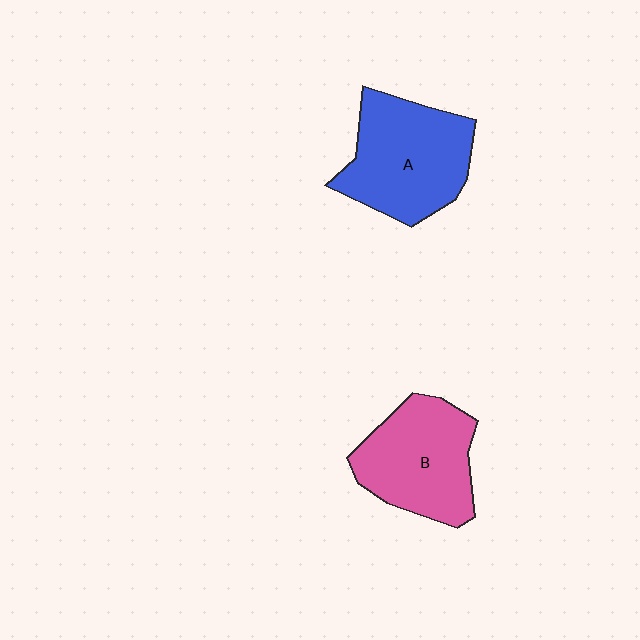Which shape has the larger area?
Shape A (blue).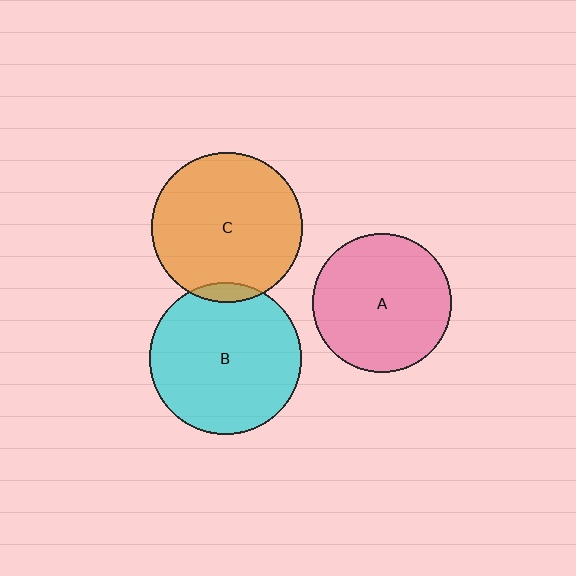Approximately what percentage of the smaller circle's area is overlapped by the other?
Approximately 5%.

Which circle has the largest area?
Circle B (cyan).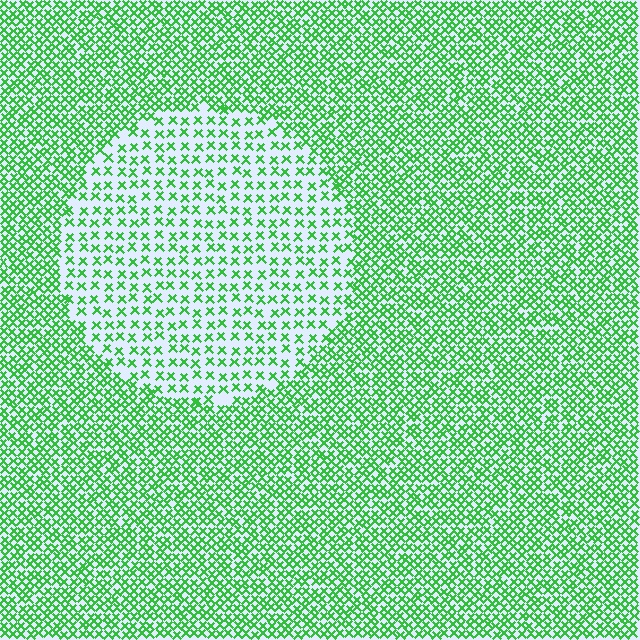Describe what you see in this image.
The image contains small green elements arranged at two different densities. A circle-shaped region is visible where the elements are less densely packed than the surrounding area.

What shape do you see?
I see a circle.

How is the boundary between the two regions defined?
The boundary is defined by a change in element density (approximately 2.2x ratio). All elements are the same color, size, and shape.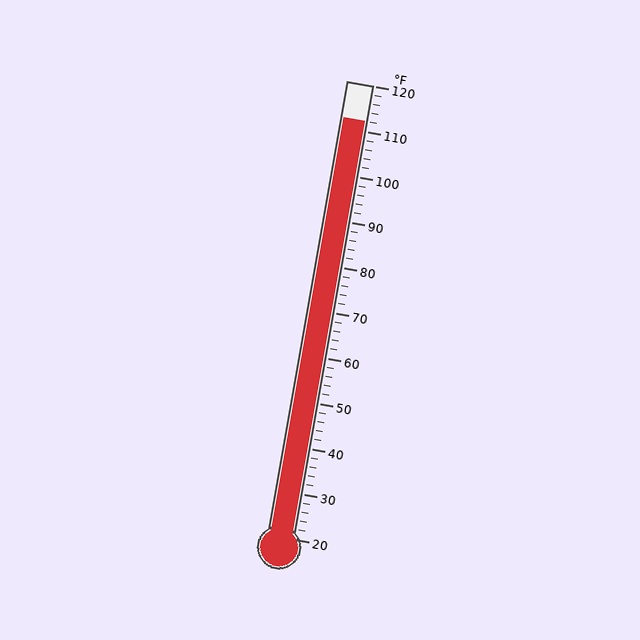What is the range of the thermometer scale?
The thermometer scale ranges from 20°F to 120°F.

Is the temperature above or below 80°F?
The temperature is above 80°F.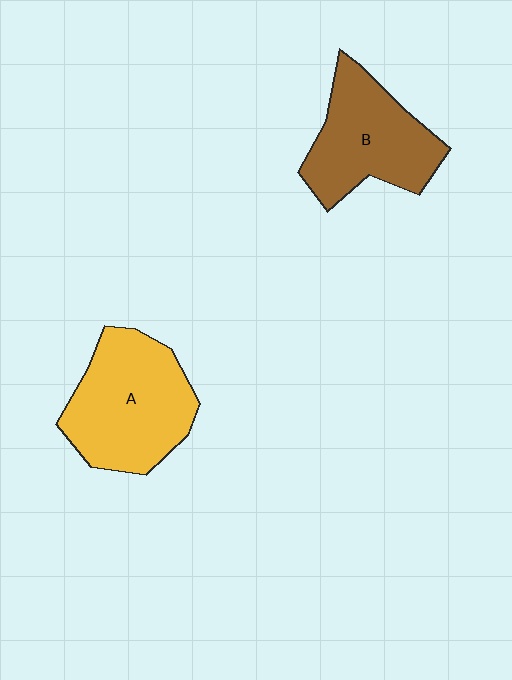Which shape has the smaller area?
Shape B (brown).